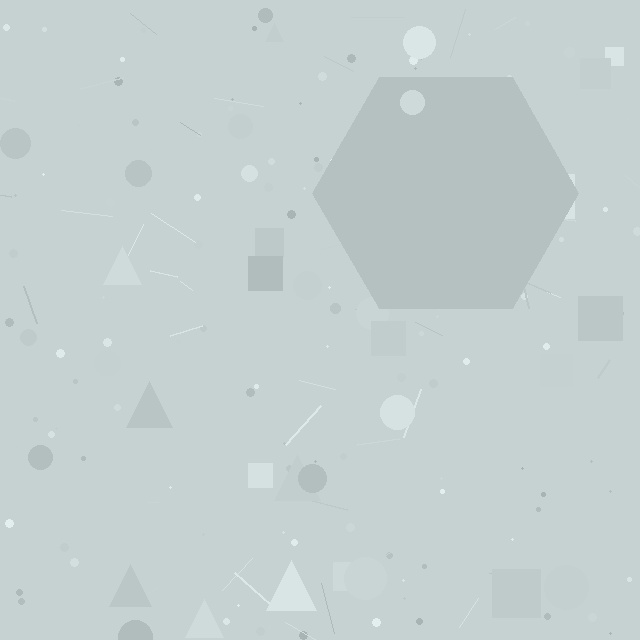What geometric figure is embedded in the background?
A hexagon is embedded in the background.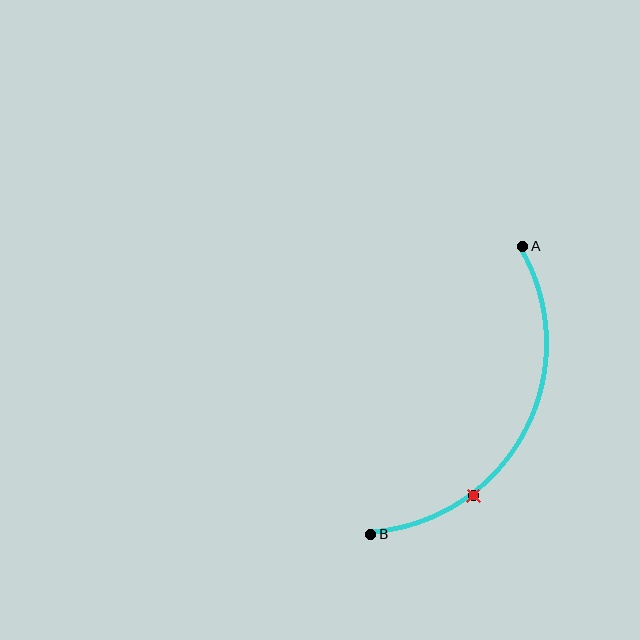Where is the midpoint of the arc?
The arc midpoint is the point on the curve farthest from the straight line joining A and B. It sits to the right of that line.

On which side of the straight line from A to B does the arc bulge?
The arc bulges to the right of the straight line connecting A and B.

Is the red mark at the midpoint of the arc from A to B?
No. The red mark lies on the arc but is closer to endpoint B. The arc midpoint would be at the point on the curve equidistant along the arc from both A and B.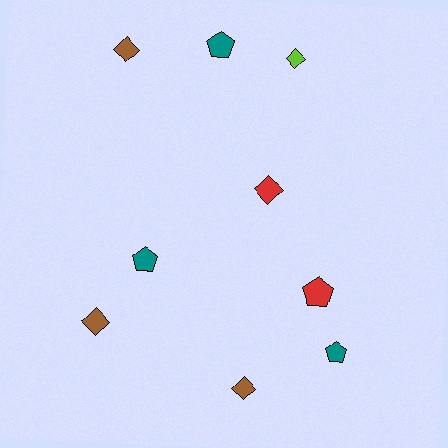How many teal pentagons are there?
There are 3 teal pentagons.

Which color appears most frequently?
Brown, with 3 objects.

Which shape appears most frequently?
Diamond, with 5 objects.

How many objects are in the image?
There are 9 objects.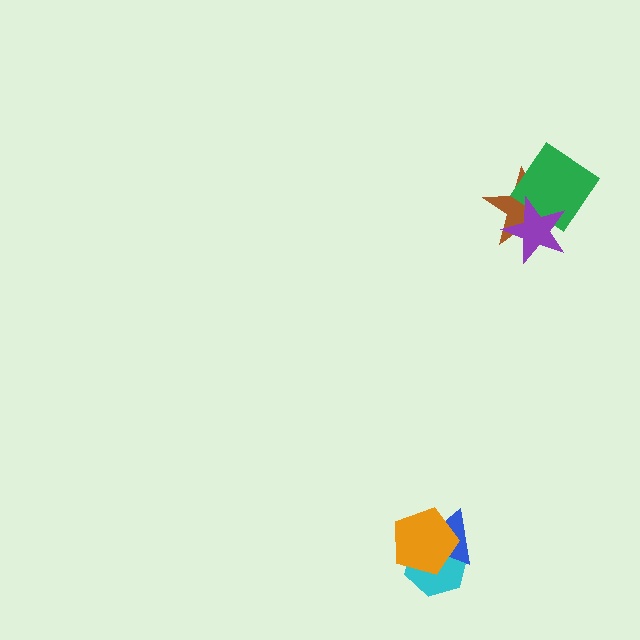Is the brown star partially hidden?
Yes, it is partially covered by another shape.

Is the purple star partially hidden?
No, no other shape covers it.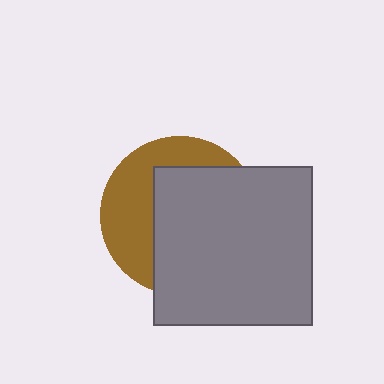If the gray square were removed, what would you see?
You would see the complete brown circle.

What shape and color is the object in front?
The object in front is a gray square.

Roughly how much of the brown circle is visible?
A small part of it is visible (roughly 39%).